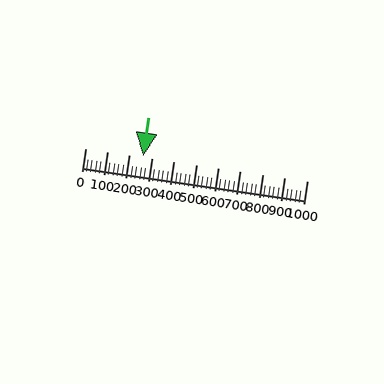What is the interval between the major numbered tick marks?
The major tick marks are spaced 100 units apart.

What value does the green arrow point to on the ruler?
The green arrow points to approximately 262.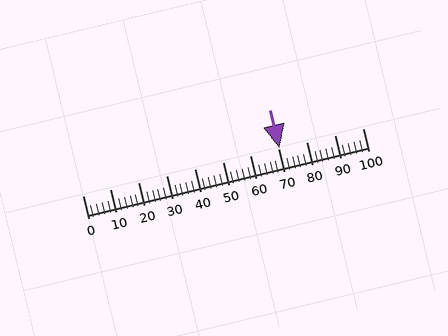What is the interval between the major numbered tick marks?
The major tick marks are spaced 10 units apart.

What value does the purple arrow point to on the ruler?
The purple arrow points to approximately 70.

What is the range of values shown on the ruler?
The ruler shows values from 0 to 100.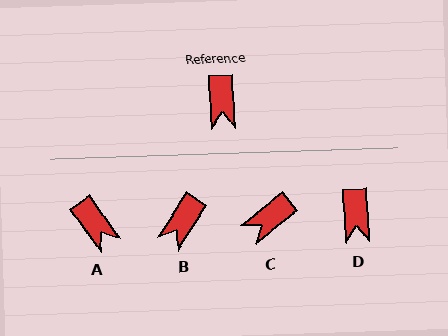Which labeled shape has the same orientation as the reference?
D.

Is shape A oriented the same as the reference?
No, it is off by about 33 degrees.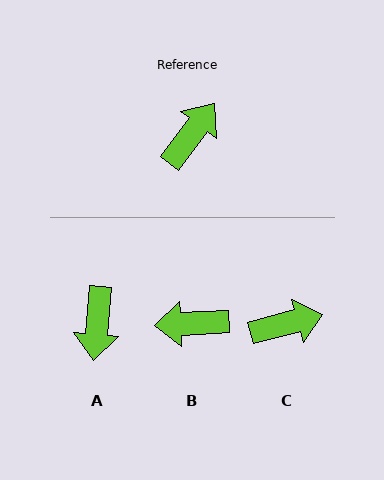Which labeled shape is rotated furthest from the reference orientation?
A, about 148 degrees away.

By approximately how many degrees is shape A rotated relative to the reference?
Approximately 148 degrees clockwise.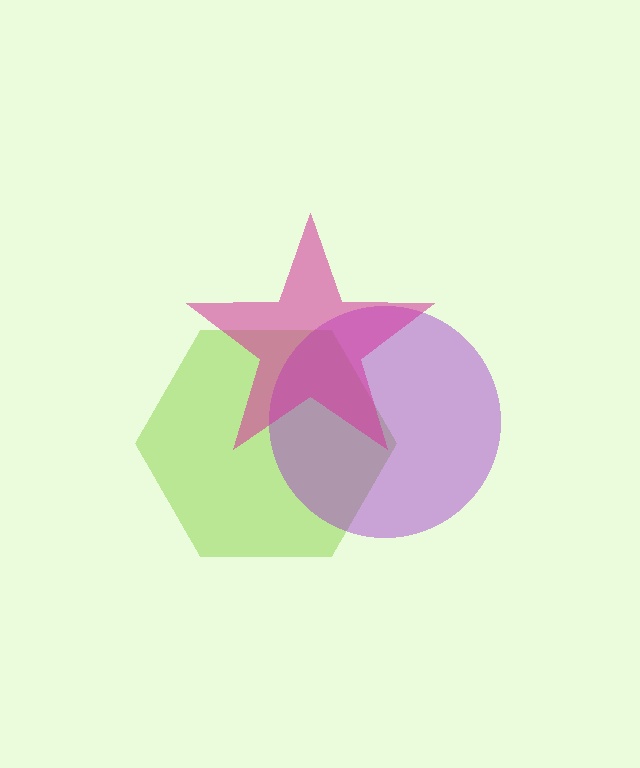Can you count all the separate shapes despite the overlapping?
Yes, there are 3 separate shapes.